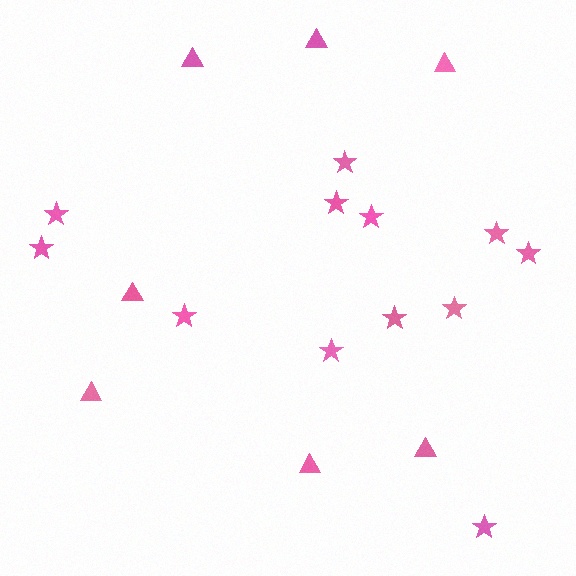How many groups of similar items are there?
There are 2 groups: one group of stars (12) and one group of triangles (7).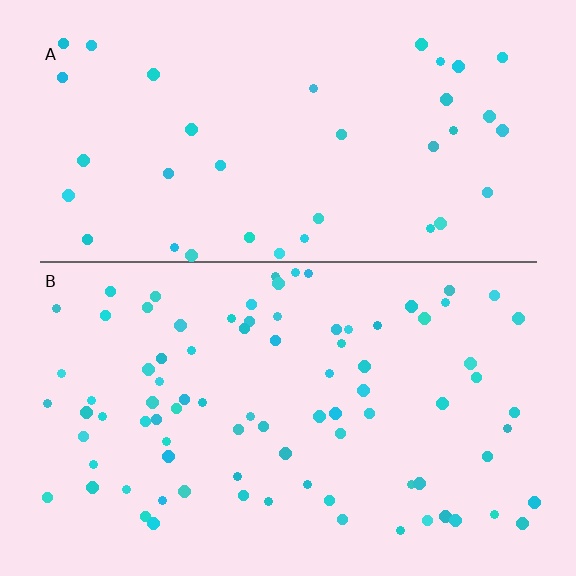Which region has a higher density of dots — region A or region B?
B (the bottom).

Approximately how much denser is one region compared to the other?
Approximately 2.3× — region B over region A.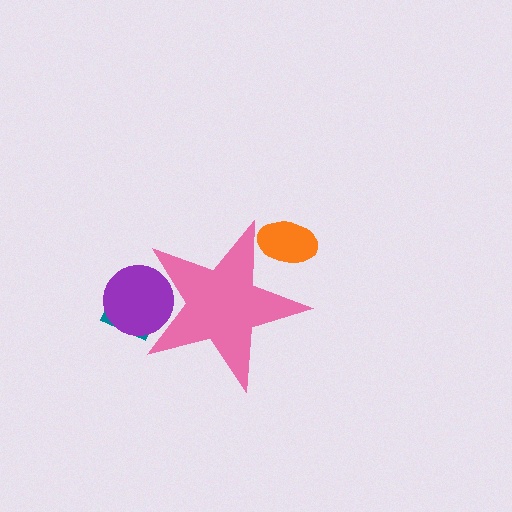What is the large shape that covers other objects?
A pink star.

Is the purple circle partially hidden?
Yes, the purple circle is partially hidden behind the pink star.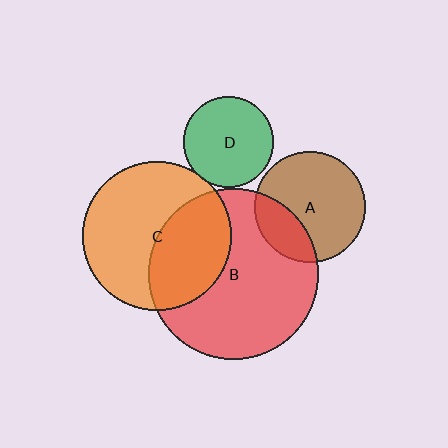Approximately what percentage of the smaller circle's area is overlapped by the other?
Approximately 5%.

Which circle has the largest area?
Circle B (red).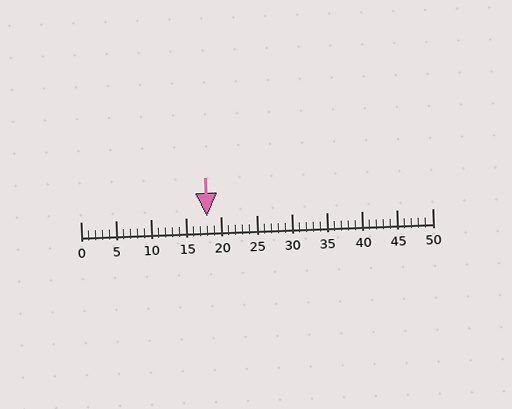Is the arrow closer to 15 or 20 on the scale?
The arrow is closer to 20.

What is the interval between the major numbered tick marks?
The major tick marks are spaced 5 units apart.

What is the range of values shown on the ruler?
The ruler shows values from 0 to 50.